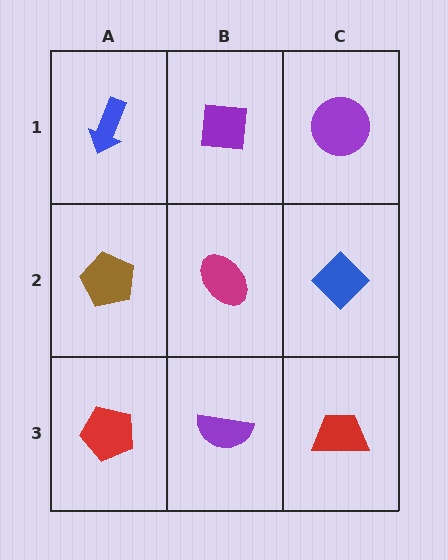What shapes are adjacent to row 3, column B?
A magenta ellipse (row 2, column B), a red pentagon (row 3, column A), a red trapezoid (row 3, column C).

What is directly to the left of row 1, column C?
A purple square.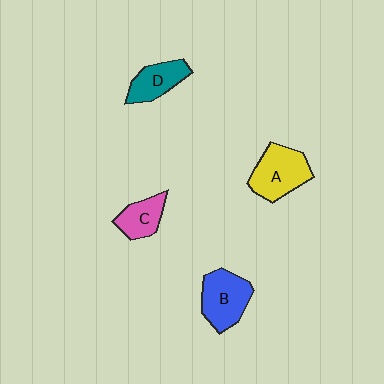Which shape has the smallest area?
Shape C (pink).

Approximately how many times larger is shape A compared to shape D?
Approximately 1.4 times.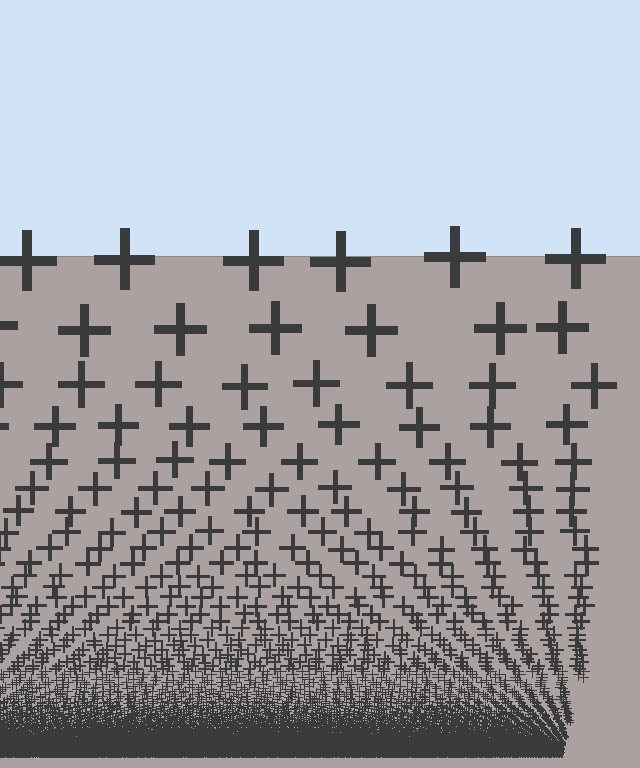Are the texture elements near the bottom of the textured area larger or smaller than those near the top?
Smaller. The gradient is inverted — elements near the bottom are smaller and denser.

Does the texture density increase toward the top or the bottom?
Density increases toward the bottom.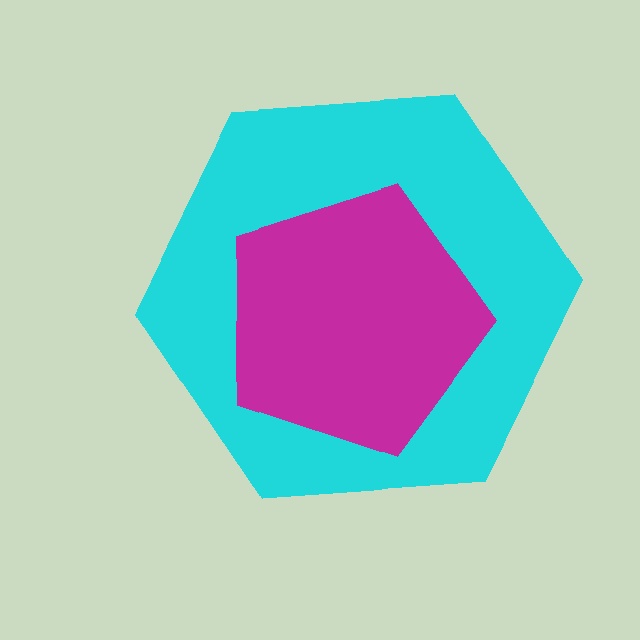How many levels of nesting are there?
2.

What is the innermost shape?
The magenta pentagon.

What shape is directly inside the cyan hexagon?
The magenta pentagon.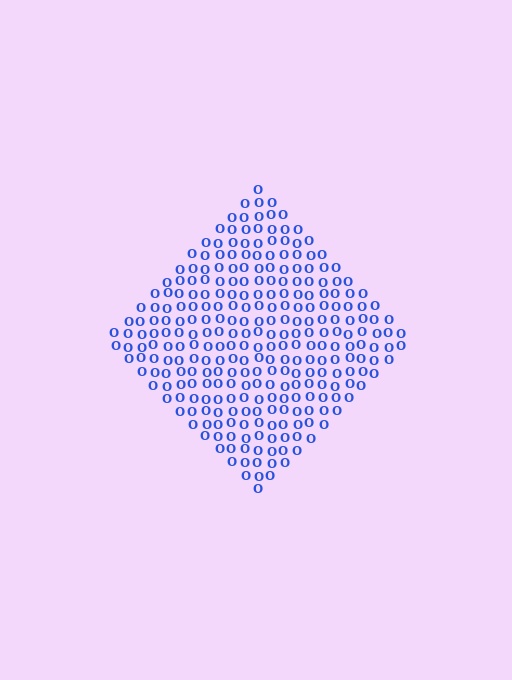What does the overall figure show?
The overall figure shows a diamond.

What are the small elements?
The small elements are letter O's.